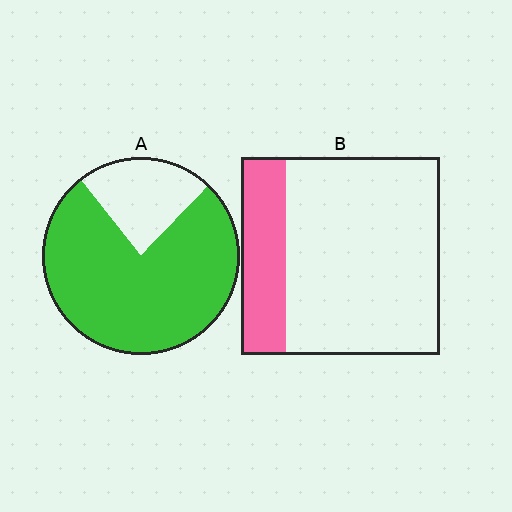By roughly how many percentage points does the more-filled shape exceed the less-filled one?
By roughly 55 percentage points (A over B).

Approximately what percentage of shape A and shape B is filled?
A is approximately 75% and B is approximately 25%.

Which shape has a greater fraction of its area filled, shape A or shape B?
Shape A.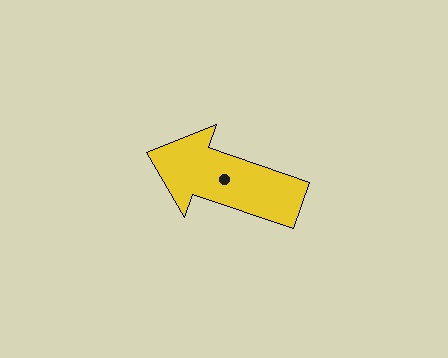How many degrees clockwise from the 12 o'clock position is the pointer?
Approximately 289 degrees.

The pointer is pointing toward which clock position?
Roughly 10 o'clock.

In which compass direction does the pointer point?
West.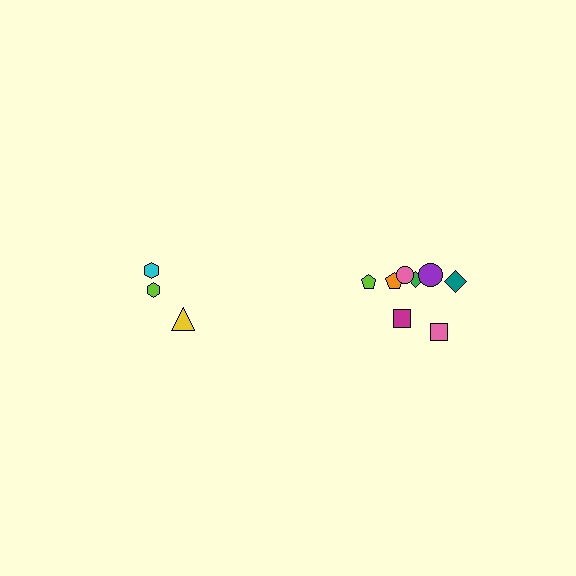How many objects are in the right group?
There are 8 objects.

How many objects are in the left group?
There are 3 objects.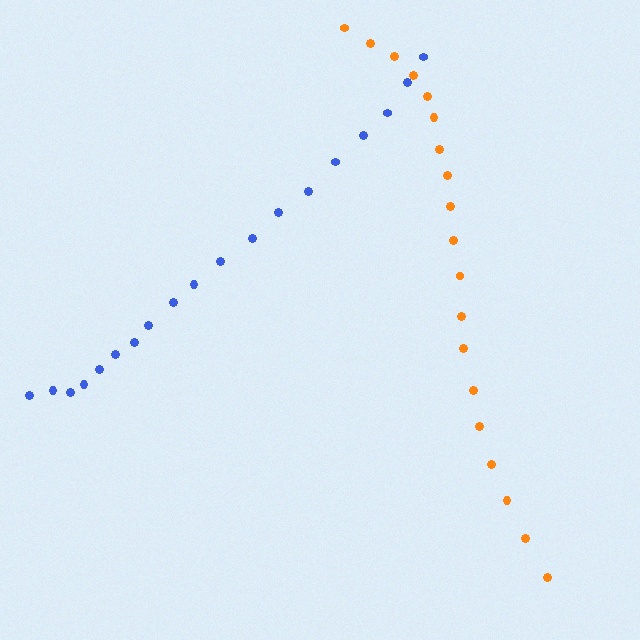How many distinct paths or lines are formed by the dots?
There are 2 distinct paths.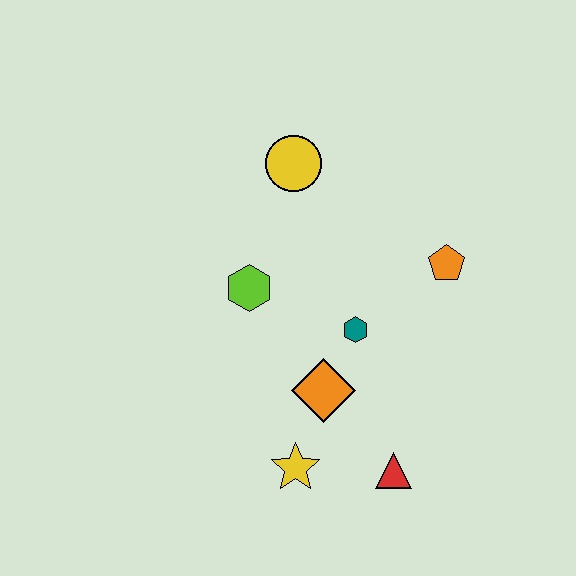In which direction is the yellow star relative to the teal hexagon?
The yellow star is below the teal hexagon.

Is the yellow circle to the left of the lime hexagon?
No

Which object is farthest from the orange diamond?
The yellow circle is farthest from the orange diamond.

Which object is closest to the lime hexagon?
The teal hexagon is closest to the lime hexagon.